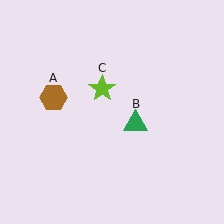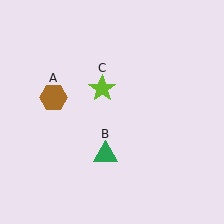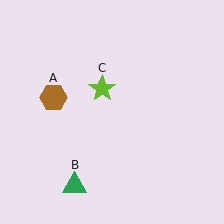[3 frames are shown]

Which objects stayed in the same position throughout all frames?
Brown hexagon (object A) and lime star (object C) remained stationary.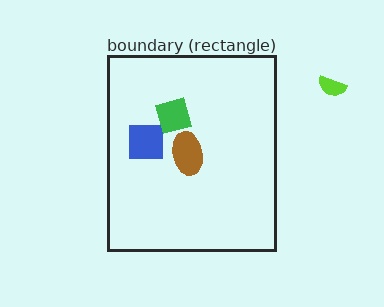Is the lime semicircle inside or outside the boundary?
Outside.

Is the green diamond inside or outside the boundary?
Inside.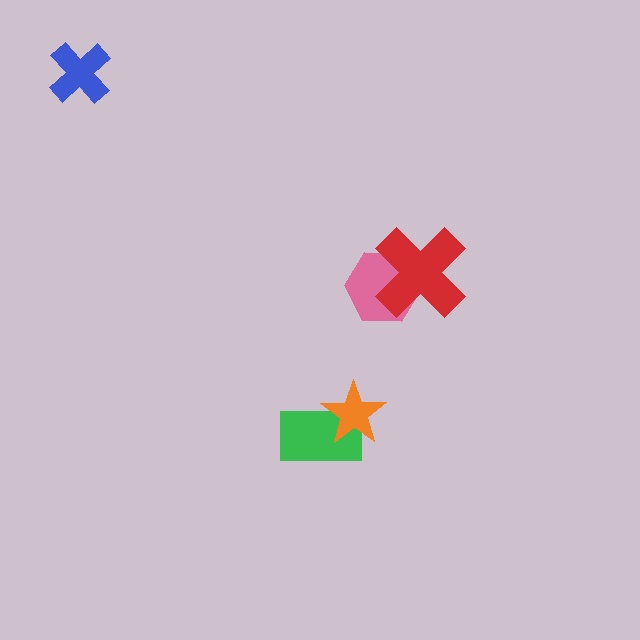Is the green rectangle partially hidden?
Yes, it is partially covered by another shape.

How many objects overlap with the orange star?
1 object overlaps with the orange star.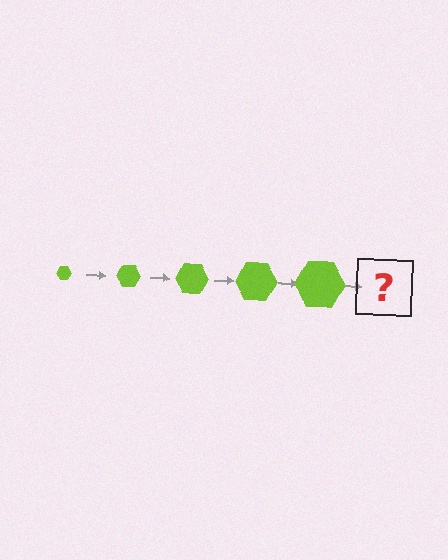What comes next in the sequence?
The next element should be a lime hexagon, larger than the previous one.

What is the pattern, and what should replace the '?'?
The pattern is that the hexagon gets progressively larger each step. The '?' should be a lime hexagon, larger than the previous one.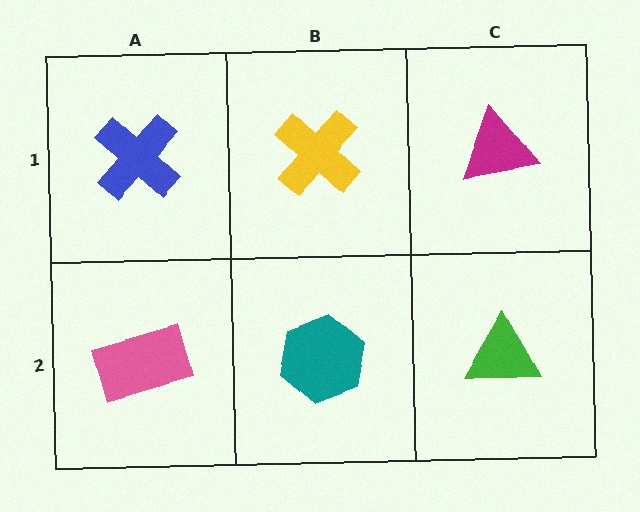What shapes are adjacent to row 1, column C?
A green triangle (row 2, column C), a yellow cross (row 1, column B).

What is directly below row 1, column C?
A green triangle.